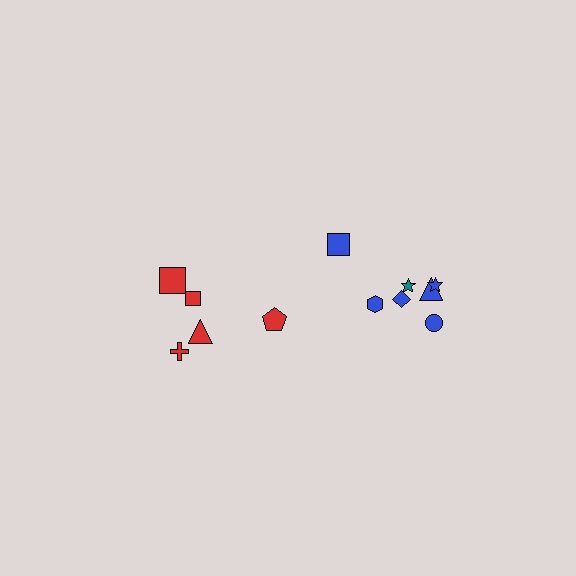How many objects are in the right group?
There are 7 objects.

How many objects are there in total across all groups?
There are 12 objects.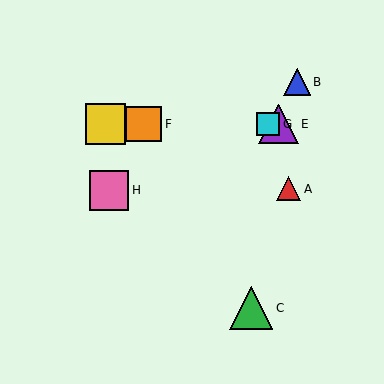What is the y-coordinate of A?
Object A is at y≈189.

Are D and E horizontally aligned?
Yes, both are at y≈124.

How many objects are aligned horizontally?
4 objects (D, E, F, G) are aligned horizontally.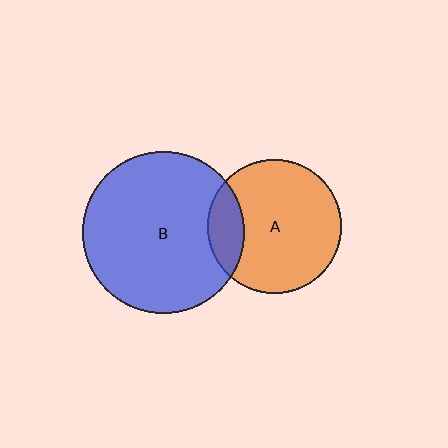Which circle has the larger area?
Circle B (blue).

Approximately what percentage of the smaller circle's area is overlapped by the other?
Approximately 15%.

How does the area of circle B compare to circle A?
Approximately 1.5 times.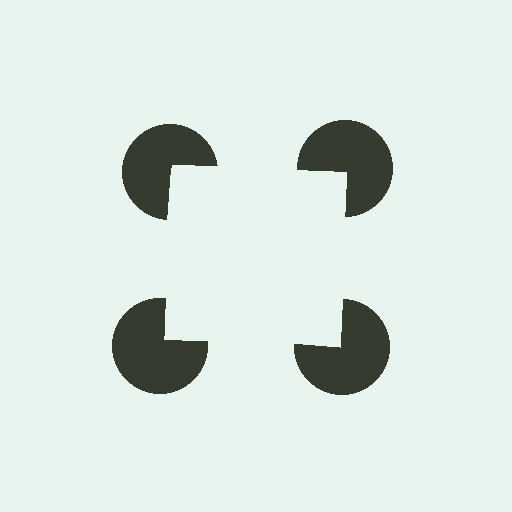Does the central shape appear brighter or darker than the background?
It typically appears slightly brighter than the background, even though no actual brightness change is drawn.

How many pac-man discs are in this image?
There are 4 — one at each vertex of the illusory square.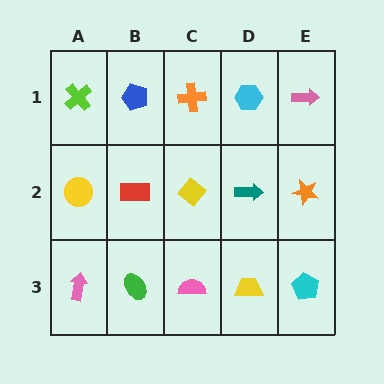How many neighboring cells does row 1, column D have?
3.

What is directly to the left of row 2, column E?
A teal arrow.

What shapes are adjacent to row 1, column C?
A yellow diamond (row 2, column C), a blue pentagon (row 1, column B), a cyan hexagon (row 1, column D).